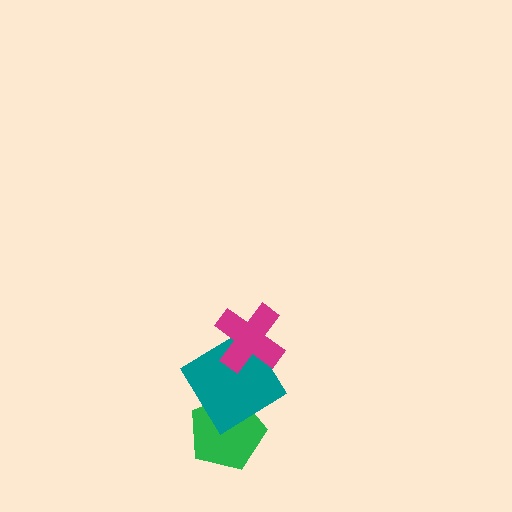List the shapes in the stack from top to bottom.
From top to bottom: the magenta cross, the teal diamond, the green pentagon.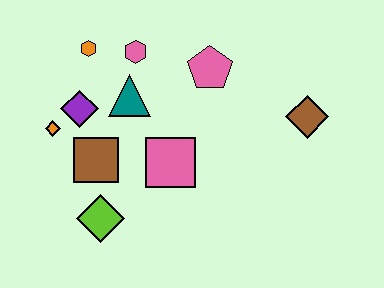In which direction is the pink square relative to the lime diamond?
The pink square is to the right of the lime diamond.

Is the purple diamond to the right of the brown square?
No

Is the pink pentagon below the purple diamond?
No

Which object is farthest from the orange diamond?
The brown diamond is farthest from the orange diamond.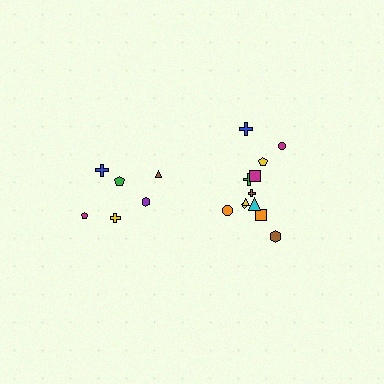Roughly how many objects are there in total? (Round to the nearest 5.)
Roughly 20 objects in total.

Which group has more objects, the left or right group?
The right group.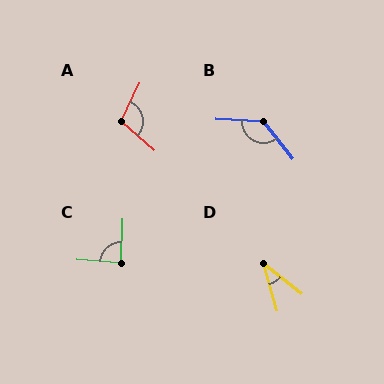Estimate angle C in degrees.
Approximately 87 degrees.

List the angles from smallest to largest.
D (36°), C (87°), A (105°), B (132°).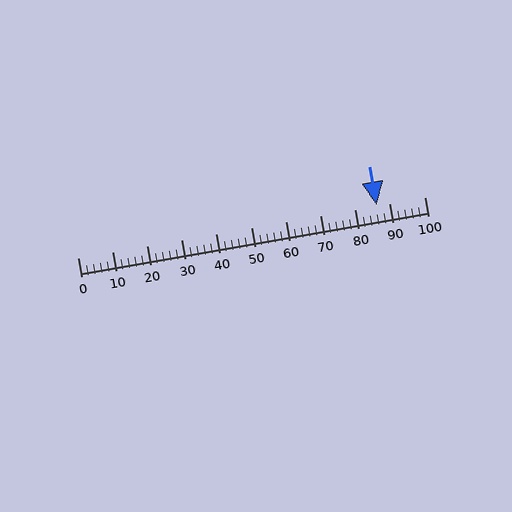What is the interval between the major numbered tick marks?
The major tick marks are spaced 10 units apart.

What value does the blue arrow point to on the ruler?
The blue arrow points to approximately 86.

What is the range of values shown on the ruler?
The ruler shows values from 0 to 100.